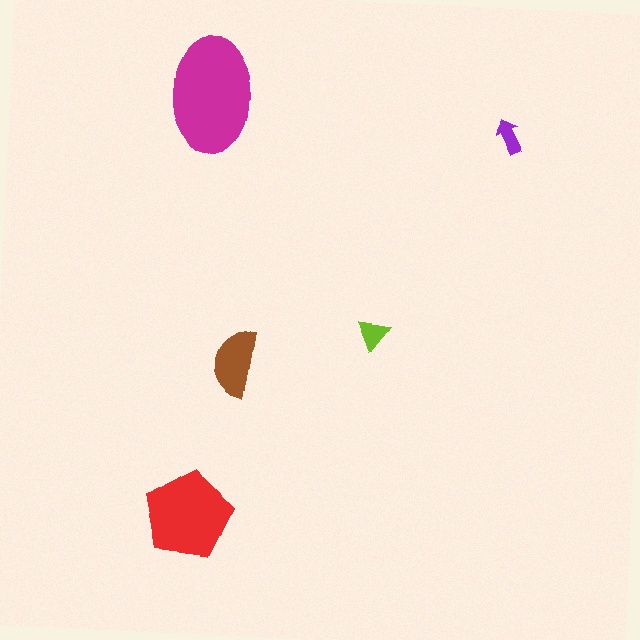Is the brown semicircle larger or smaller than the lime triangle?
Larger.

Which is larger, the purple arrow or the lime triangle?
The lime triangle.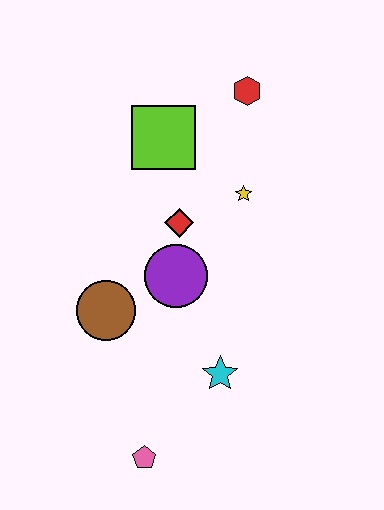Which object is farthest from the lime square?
The pink pentagon is farthest from the lime square.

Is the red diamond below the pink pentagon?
No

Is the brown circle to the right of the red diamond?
No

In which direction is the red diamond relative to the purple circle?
The red diamond is above the purple circle.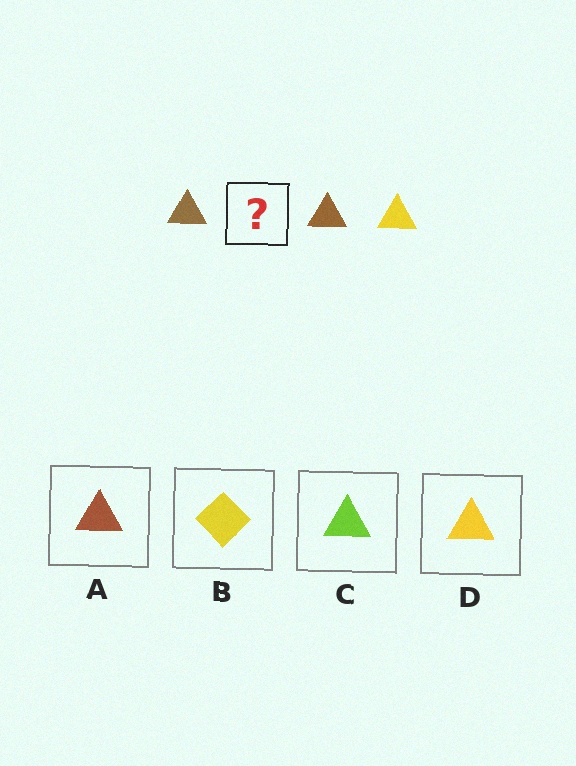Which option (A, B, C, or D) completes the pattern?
D.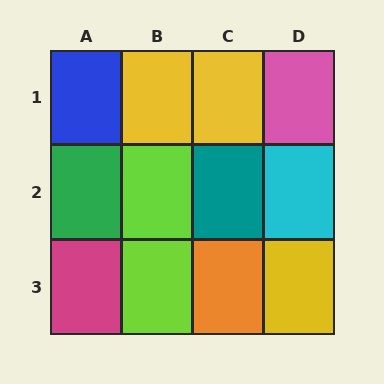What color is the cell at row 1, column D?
Pink.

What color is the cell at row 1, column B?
Yellow.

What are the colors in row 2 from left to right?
Green, lime, teal, cyan.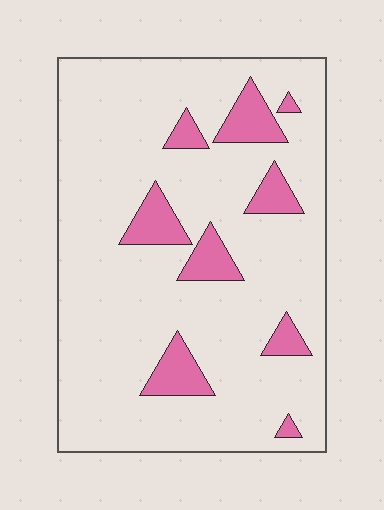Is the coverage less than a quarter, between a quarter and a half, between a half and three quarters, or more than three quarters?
Less than a quarter.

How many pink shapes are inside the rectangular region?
9.